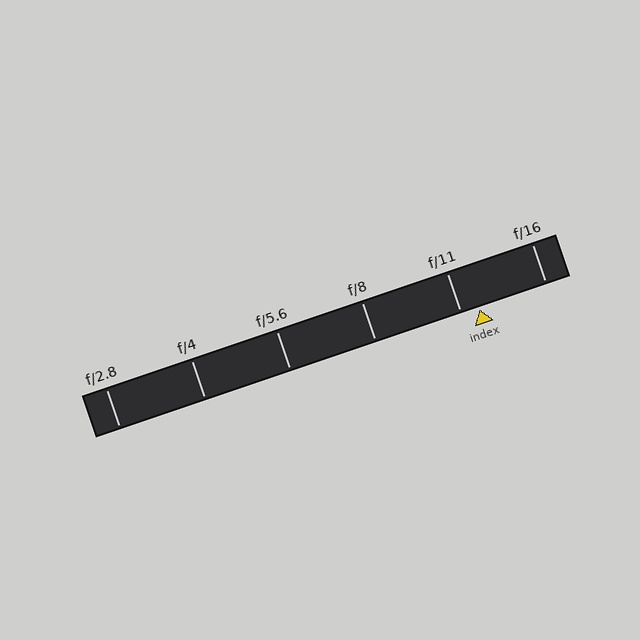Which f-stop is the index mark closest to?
The index mark is closest to f/11.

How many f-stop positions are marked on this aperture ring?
There are 6 f-stop positions marked.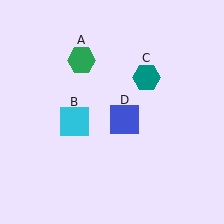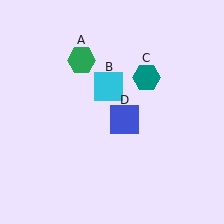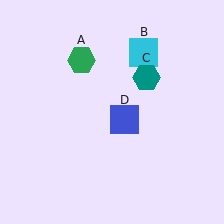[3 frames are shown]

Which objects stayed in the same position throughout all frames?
Green hexagon (object A) and teal hexagon (object C) and blue square (object D) remained stationary.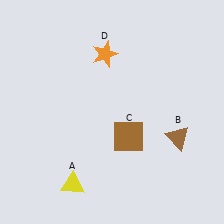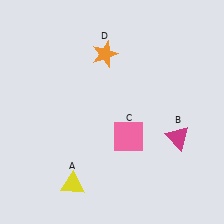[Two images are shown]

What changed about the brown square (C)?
In Image 1, C is brown. In Image 2, it changed to pink.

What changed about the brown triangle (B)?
In Image 1, B is brown. In Image 2, it changed to magenta.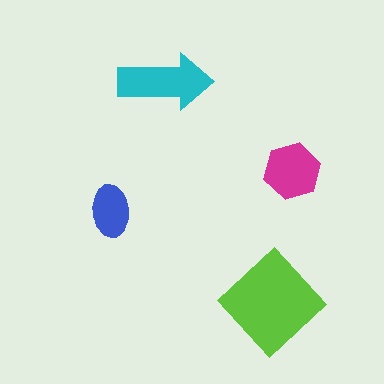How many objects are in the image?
There are 4 objects in the image.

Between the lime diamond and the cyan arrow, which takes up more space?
The lime diamond.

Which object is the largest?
The lime diamond.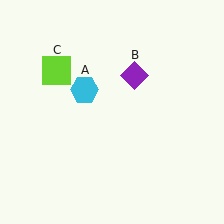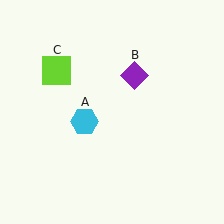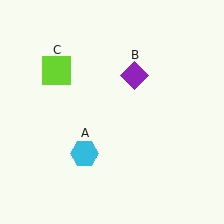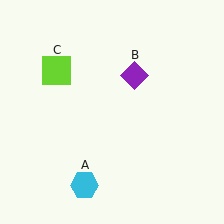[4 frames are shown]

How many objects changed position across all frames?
1 object changed position: cyan hexagon (object A).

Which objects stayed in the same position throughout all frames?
Purple diamond (object B) and lime square (object C) remained stationary.